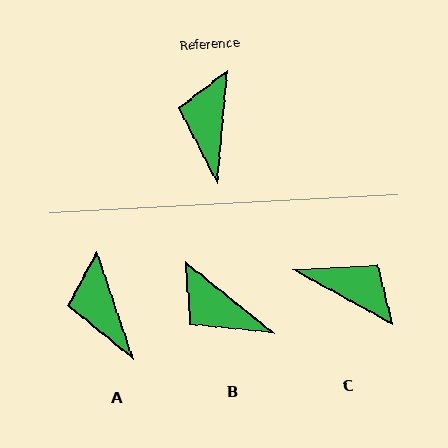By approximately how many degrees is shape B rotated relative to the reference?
Approximately 56 degrees counter-clockwise.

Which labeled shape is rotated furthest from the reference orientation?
C, about 114 degrees away.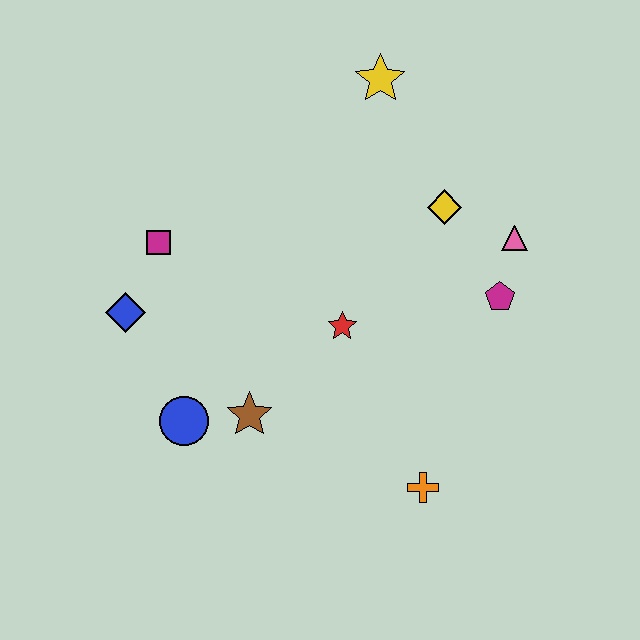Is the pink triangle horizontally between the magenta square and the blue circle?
No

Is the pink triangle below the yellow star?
Yes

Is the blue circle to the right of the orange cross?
No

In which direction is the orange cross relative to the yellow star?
The orange cross is below the yellow star.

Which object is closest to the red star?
The brown star is closest to the red star.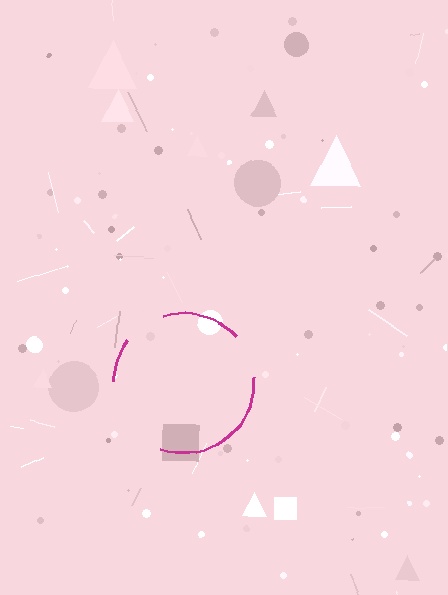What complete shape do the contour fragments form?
The contour fragments form a circle.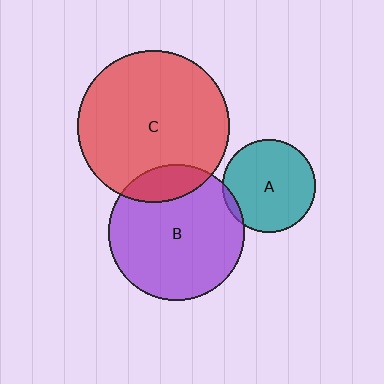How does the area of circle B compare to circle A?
Approximately 2.1 times.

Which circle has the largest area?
Circle C (red).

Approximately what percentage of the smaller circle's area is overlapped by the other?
Approximately 5%.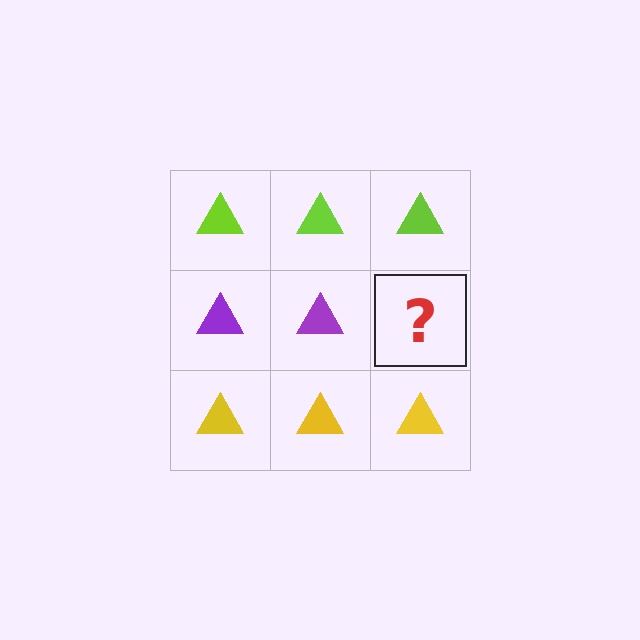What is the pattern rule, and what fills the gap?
The rule is that each row has a consistent color. The gap should be filled with a purple triangle.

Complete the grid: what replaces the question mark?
The question mark should be replaced with a purple triangle.